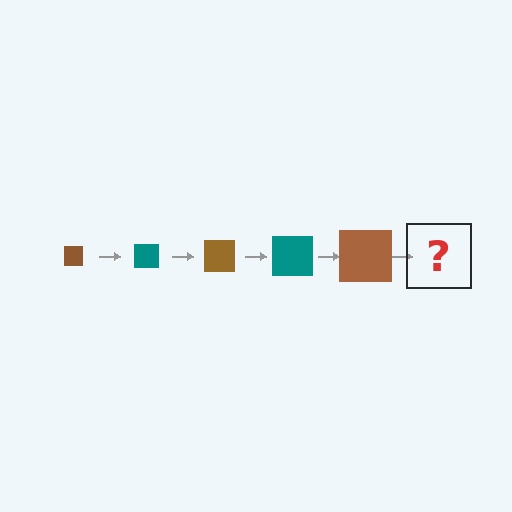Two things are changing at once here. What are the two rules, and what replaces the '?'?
The two rules are that the square grows larger each step and the color cycles through brown and teal. The '?' should be a teal square, larger than the previous one.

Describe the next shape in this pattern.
It should be a teal square, larger than the previous one.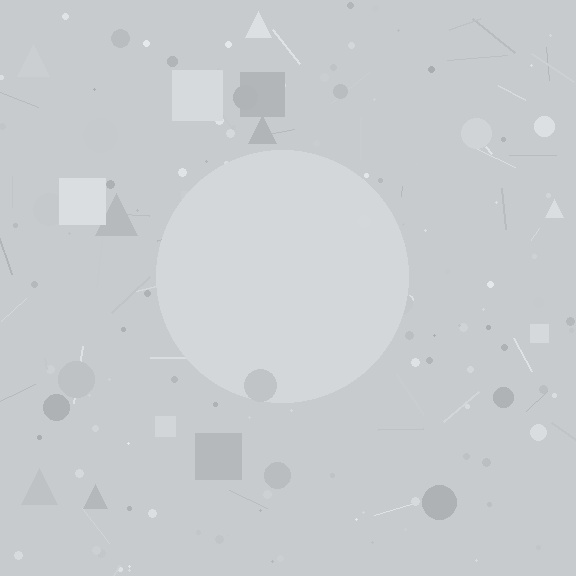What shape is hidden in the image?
A circle is hidden in the image.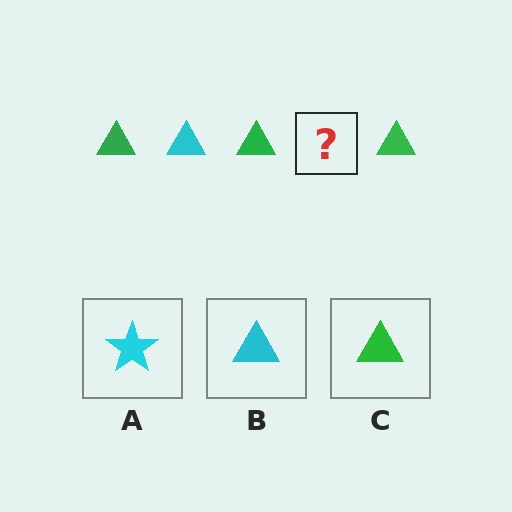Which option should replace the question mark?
Option B.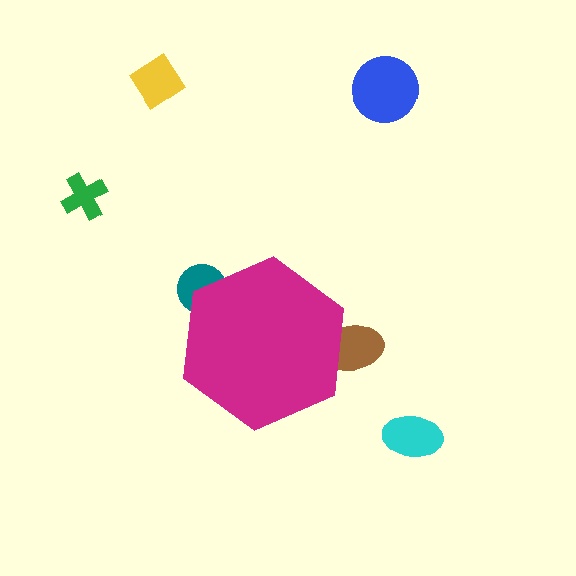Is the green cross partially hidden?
No, the green cross is fully visible.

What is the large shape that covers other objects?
A magenta hexagon.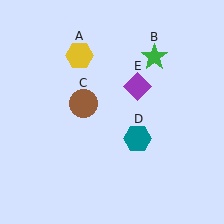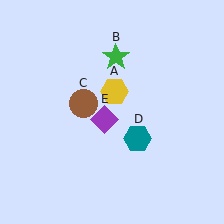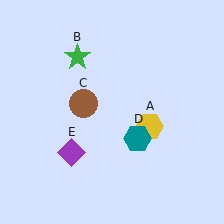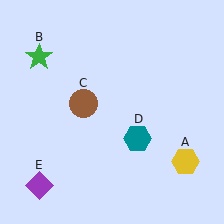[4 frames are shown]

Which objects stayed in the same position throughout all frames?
Brown circle (object C) and teal hexagon (object D) remained stationary.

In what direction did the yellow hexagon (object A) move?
The yellow hexagon (object A) moved down and to the right.